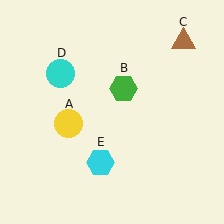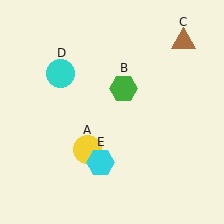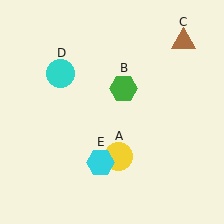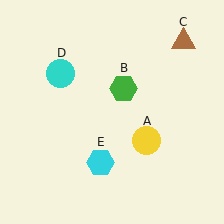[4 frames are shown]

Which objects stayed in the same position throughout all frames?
Green hexagon (object B) and brown triangle (object C) and cyan circle (object D) and cyan hexagon (object E) remained stationary.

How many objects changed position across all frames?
1 object changed position: yellow circle (object A).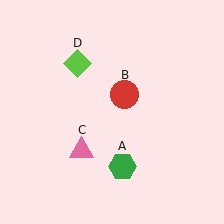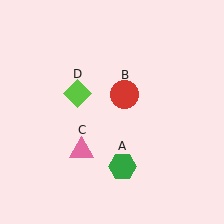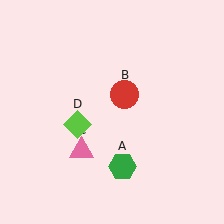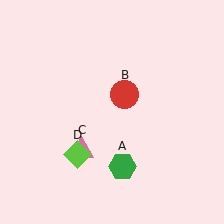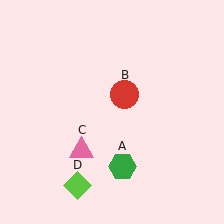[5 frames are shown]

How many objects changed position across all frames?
1 object changed position: lime diamond (object D).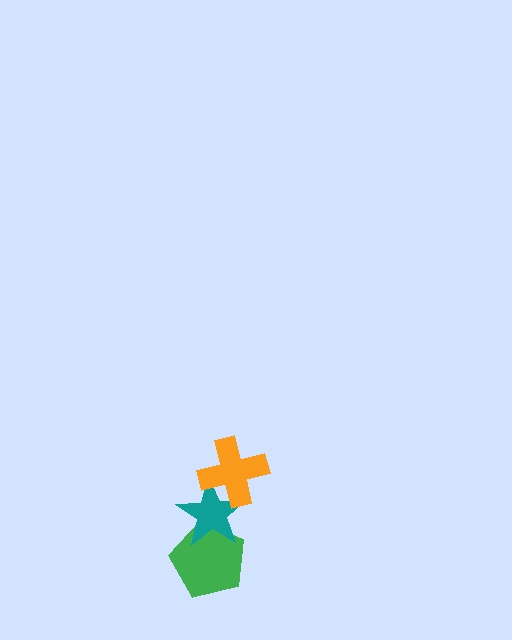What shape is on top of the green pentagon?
The teal star is on top of the green pentagon.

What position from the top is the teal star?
The teal star is 2nd from the top.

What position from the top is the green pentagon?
The green pentagon is 3rd from the top.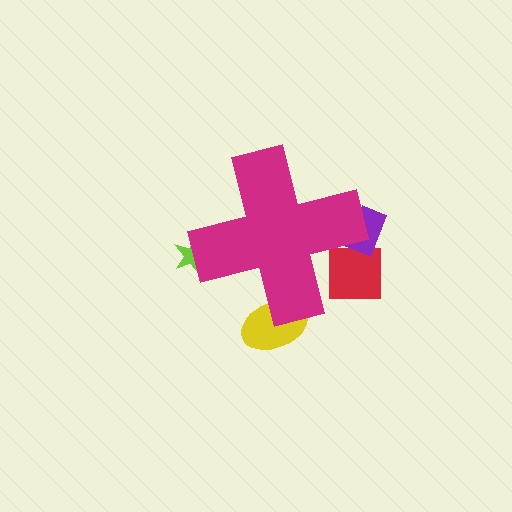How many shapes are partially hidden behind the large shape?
4 shapes are partially hidden.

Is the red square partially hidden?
Yes, the red square is partially hidden behind the magenta cross.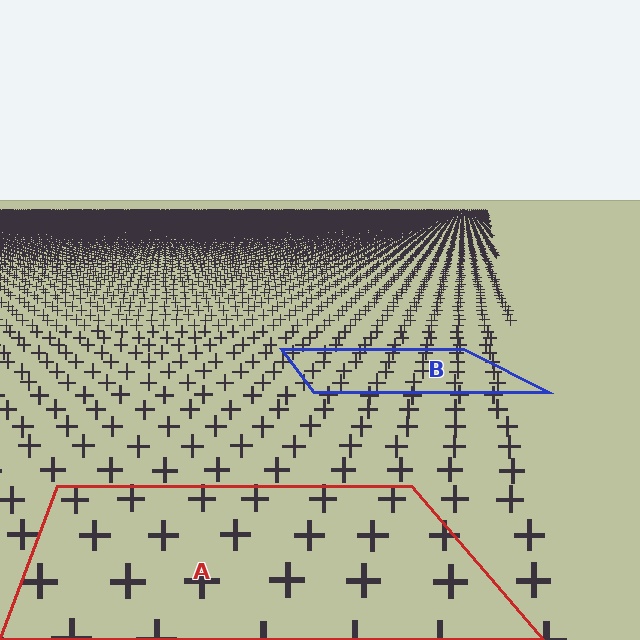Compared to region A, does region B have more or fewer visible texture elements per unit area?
Region B has more texture elements per unit area — they are packed more densely because it is farther away.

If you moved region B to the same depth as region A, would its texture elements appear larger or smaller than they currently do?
They would appear larger. At a closer depth, the same texture elements are projected at a bigger on-screen size.